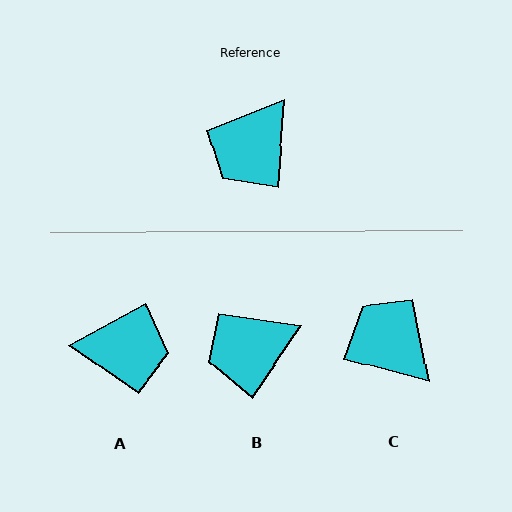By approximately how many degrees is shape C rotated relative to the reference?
Approximately 101 degrees clockwise.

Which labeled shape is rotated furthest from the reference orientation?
A, about 123 degrees away.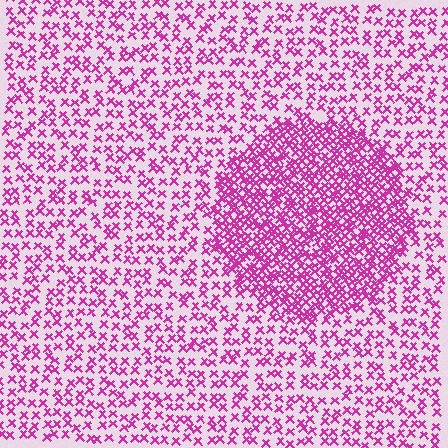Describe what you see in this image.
The image contains small magenta elements arranged at two different densities. A circle-shaped region is visible where the elements are more densely packed than the surrounding area.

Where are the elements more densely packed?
The elements are more densely packed inside the circle boundary.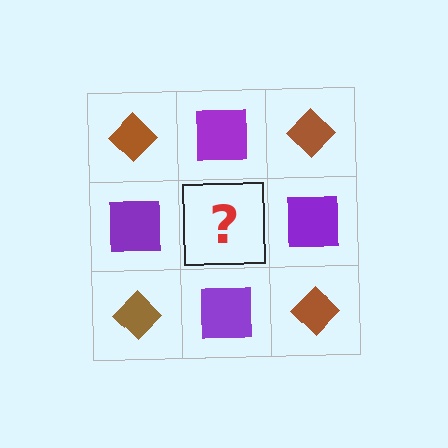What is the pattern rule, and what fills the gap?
The rule is that it alternates brown diamond and purple square in a checkerboard pattern. The gap should be filled with a brown diamond.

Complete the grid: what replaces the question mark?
The question mark should be replaced with a brown diamond.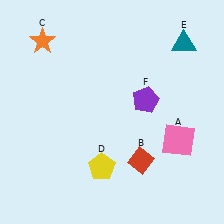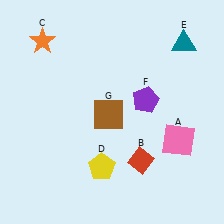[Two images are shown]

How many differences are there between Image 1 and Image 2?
There is 1 difference between the two images.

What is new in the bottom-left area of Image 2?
A brown square (G) was added in the bottom-left area of Image 2.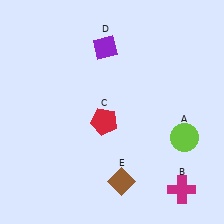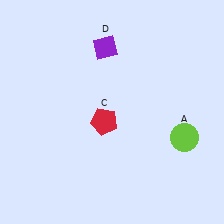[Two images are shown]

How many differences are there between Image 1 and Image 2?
There are 2 differences between the two images.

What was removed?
The magenta cross (B), the brown diamond (E) were removed in Image 2.